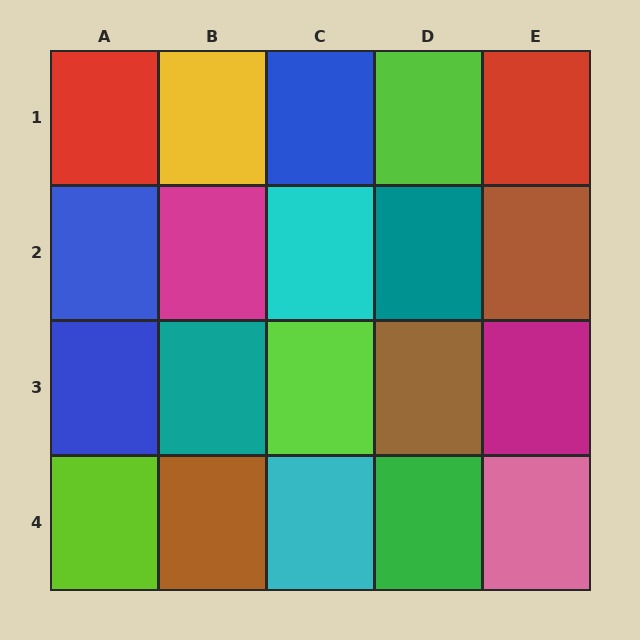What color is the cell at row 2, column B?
Magenta.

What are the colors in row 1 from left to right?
Red, yellow, blue, lime, red.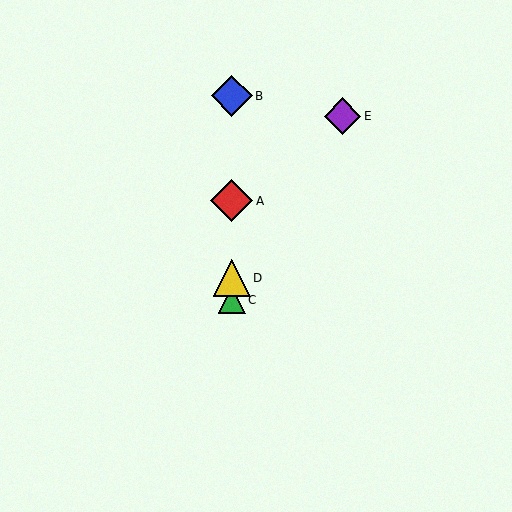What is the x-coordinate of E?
Object E is at x≈342.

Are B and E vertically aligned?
No, B is at x≈232 and E is at x≈342.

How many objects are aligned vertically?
4 objects (A, B, C, D) are aligned vertically.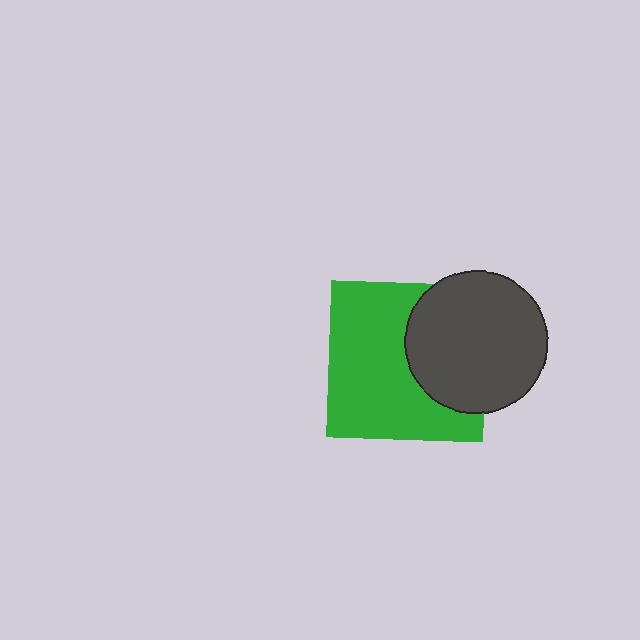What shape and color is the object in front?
The object in front is a dark gray circle.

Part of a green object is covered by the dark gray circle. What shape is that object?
It is a square.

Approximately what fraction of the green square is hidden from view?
Roughly 36% of the green square is hidden behind the dark gray circle.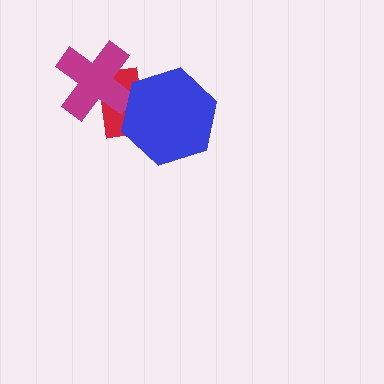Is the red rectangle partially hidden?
Yes, it is partially covered by another shape.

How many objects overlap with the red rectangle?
2 objects overlap with the red rectangle.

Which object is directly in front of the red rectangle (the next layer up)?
The magenta cross is directly in front of the red rectangle.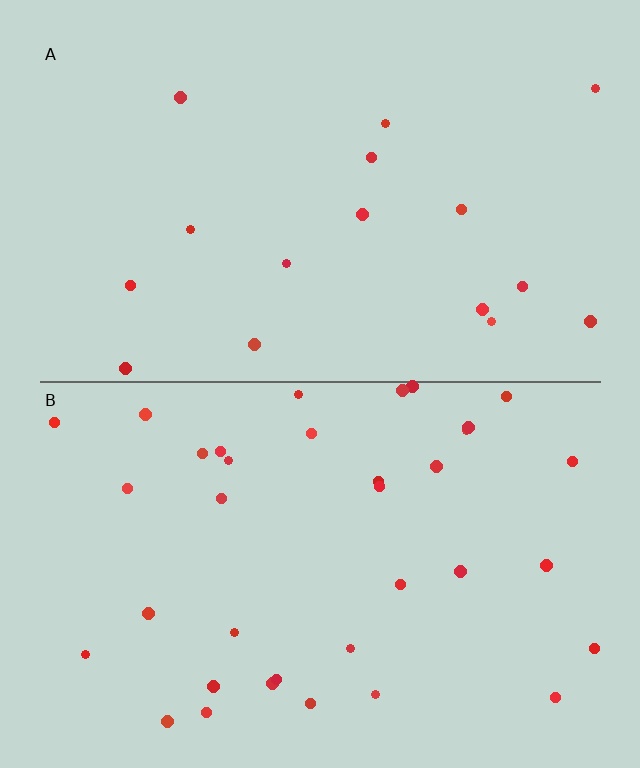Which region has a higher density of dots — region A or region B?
B (the bottom).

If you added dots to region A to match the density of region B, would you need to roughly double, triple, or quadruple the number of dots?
Approximately double.